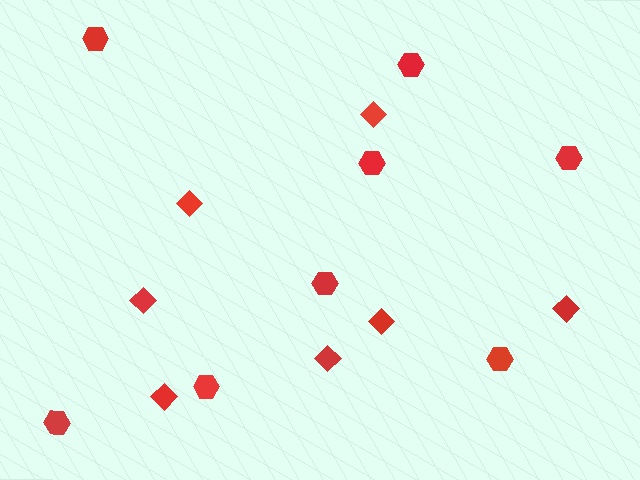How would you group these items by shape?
There are 2 groups: one group of diamonds (7) and one group of hexagons (8).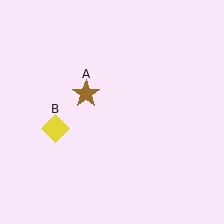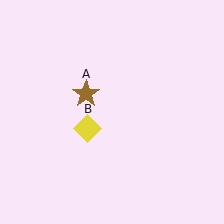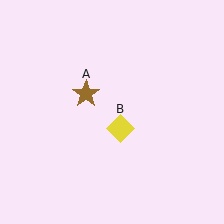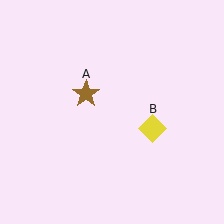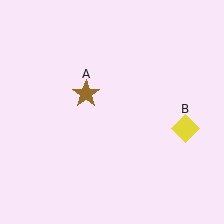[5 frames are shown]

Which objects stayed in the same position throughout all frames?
Brown star (object A) remained stationary.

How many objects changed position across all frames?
1 object changed position: yellow diamond (object B).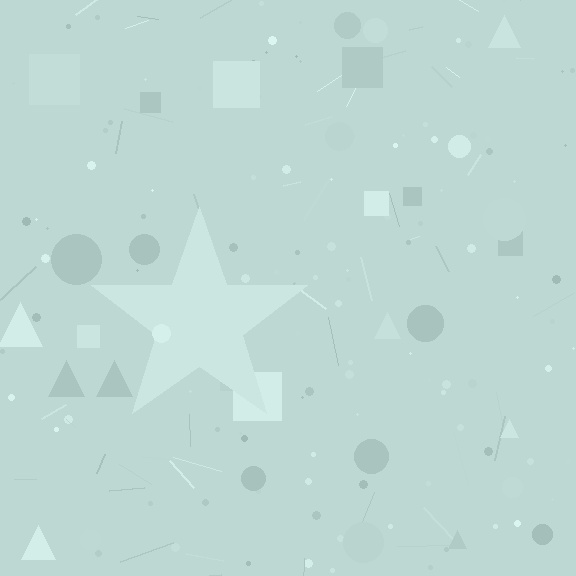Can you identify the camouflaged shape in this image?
The camouflaged shape is a star.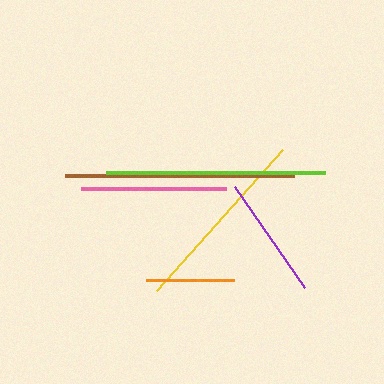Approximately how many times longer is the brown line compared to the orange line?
The brown line is approximately 2.6 times the length of the orange line.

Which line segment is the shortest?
The orange line is the shortest at approximately 88 pixels.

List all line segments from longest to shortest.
From longest to shortest: brown, lime, yellow, pink, purple, orange.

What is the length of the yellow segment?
The yellow segment is approximately 190 pixels long.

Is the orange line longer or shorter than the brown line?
The brown line is longer than the orange line.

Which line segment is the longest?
The brown line is the longest at approximately 230 pixels.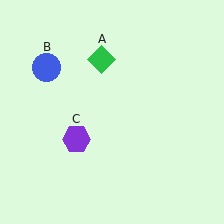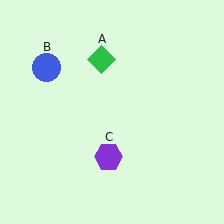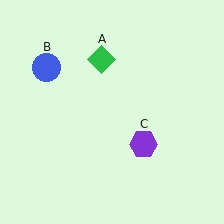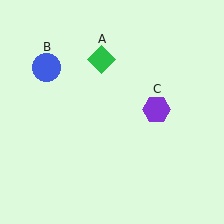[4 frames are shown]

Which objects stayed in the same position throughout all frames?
Green diamond (object A) and blue circle (object B) remained stationary.